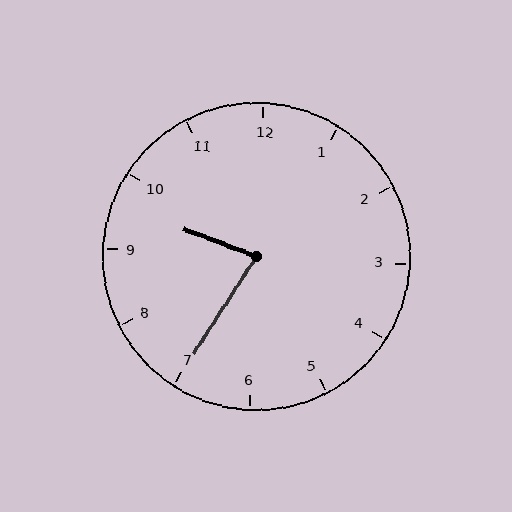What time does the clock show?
9:35.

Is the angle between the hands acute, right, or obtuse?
It is acute.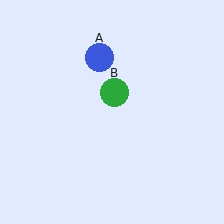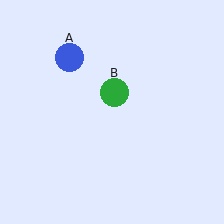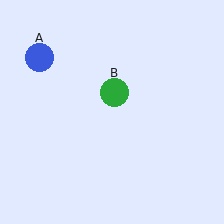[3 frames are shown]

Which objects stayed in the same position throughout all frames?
Green circle (object B) remained stationary.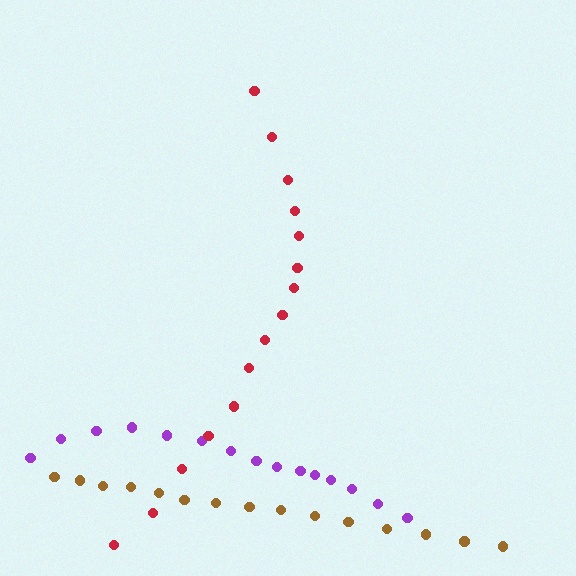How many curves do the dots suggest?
There are 3 distinct paths.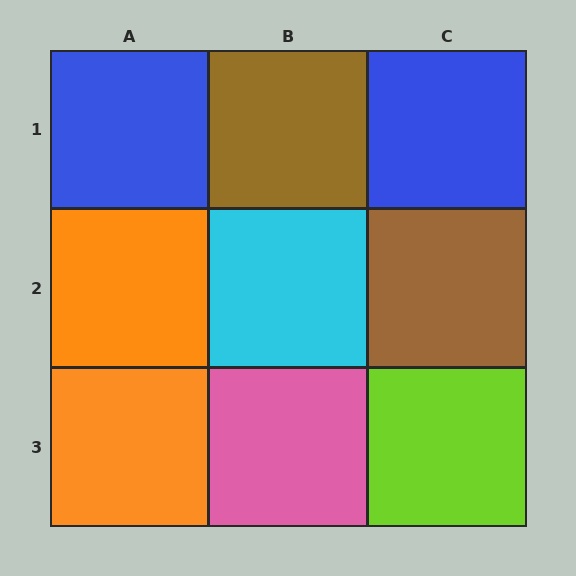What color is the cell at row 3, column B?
Pink.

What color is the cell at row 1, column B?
Brown.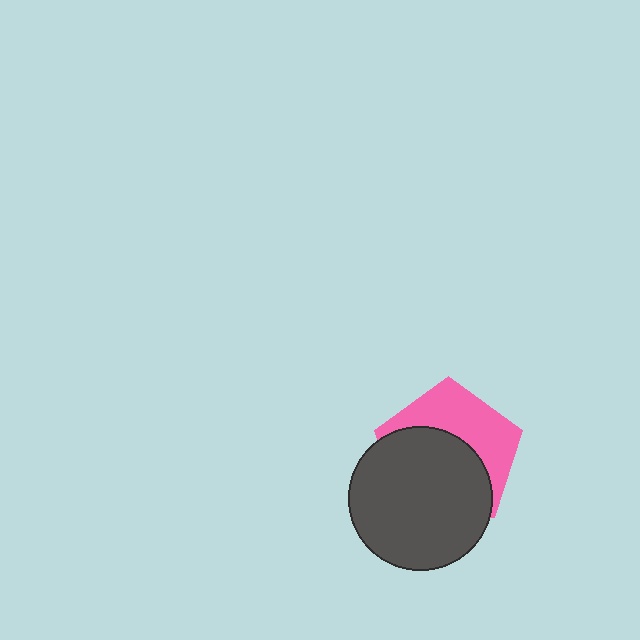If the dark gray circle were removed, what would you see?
You would see the complete pink pentagon.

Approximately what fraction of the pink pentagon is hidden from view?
Roughly 57% of the pink pentagon is hidden behind the dark gray circle.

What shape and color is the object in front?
The object in front is a dark gray circle.